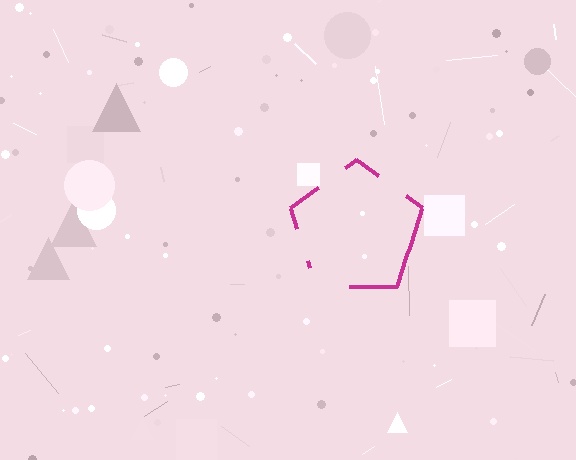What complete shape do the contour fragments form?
The contour fragments form a pentagon.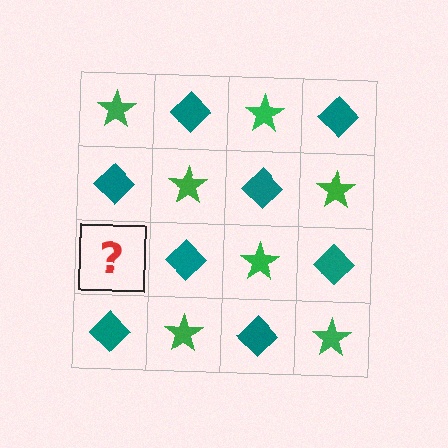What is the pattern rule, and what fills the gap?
The rule is that it alternates green star and teal diamond in a checkerboard pattern. The gap should be filled with a green star.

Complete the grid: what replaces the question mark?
The question mark should be replaced with a green star.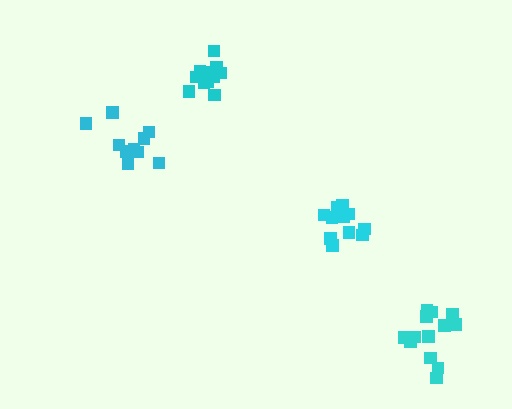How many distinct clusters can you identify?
There are 4 distinct clusters.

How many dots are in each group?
Group 1: 10 dots, Group 2: 13 dots, Group 3: 13 dots, Group 4: 11 dots (47 total).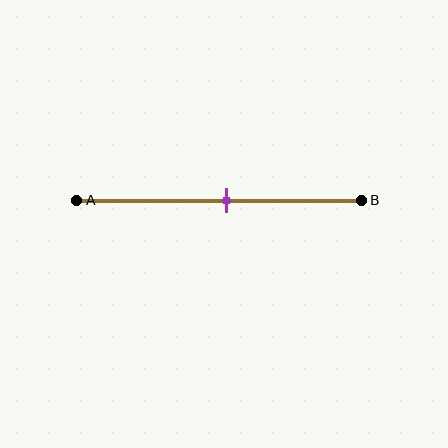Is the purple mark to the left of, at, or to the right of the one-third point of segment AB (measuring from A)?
The purple mark is to the right of the one-third point of segment AB.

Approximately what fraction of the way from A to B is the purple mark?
The purple mark is approximately 55% of the way from A to B.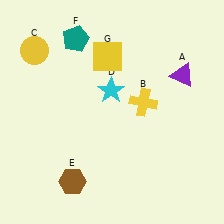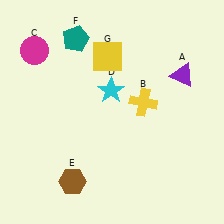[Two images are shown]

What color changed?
The circle (C) changed from yellow in Image 1 to magenta in Image 2.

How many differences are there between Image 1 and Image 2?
There is 1 difference between the two images.